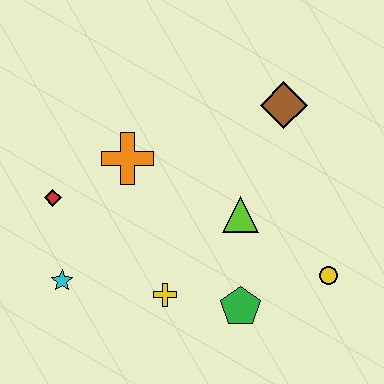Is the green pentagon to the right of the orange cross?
Yes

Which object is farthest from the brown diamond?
The cyan star is farthest from the brown diamond.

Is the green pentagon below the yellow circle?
Yes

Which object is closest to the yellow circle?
The green pentagon is closest to the yellow circle.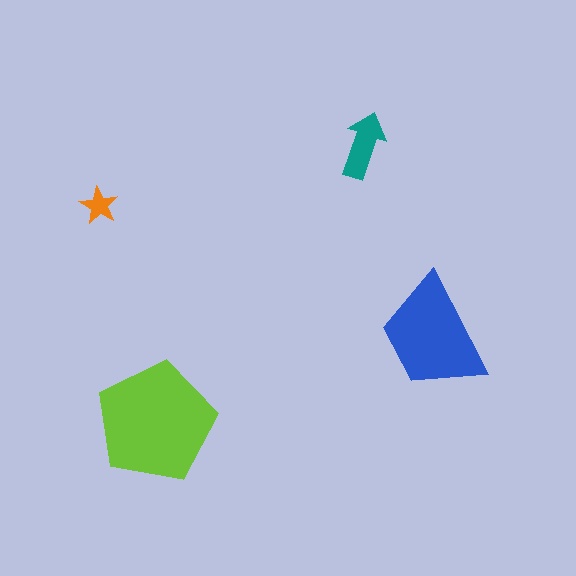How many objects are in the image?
There are 4 objects in the image.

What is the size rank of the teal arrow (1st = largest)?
3rd.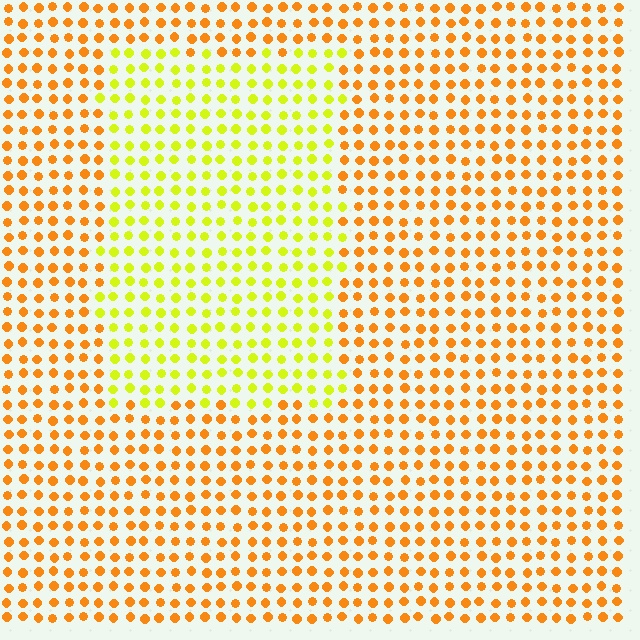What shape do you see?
I see a rectangle.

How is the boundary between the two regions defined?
The boundary is defined purely by a slight shift in hue (about 39 degrees). Spacing, size, and orientation are identical on both sides.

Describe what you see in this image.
The image is filled with small orange elements in a uniform arrangement. A rectangle-shaped region is visible where the elements are tinted to a slightly different hue, forming a subtle color boundary.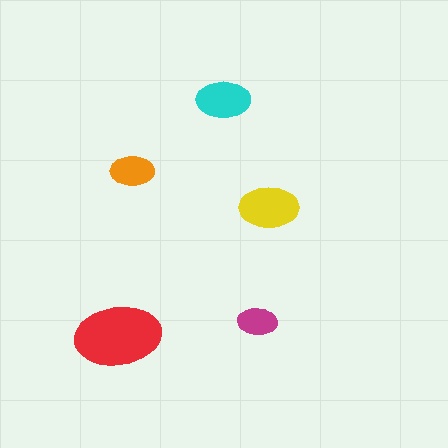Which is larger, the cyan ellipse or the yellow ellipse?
The yellow one.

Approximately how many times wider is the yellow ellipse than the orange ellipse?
About 1.5 times wider.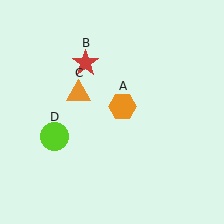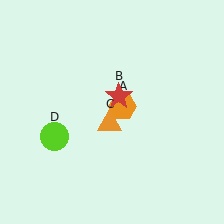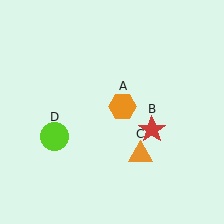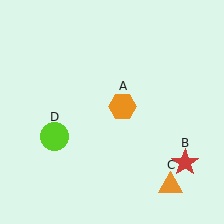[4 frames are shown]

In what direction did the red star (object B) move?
The red star (object B) moved down and to the right.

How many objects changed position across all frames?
2 objects changed position: red star (object B), orange triangle (object C).